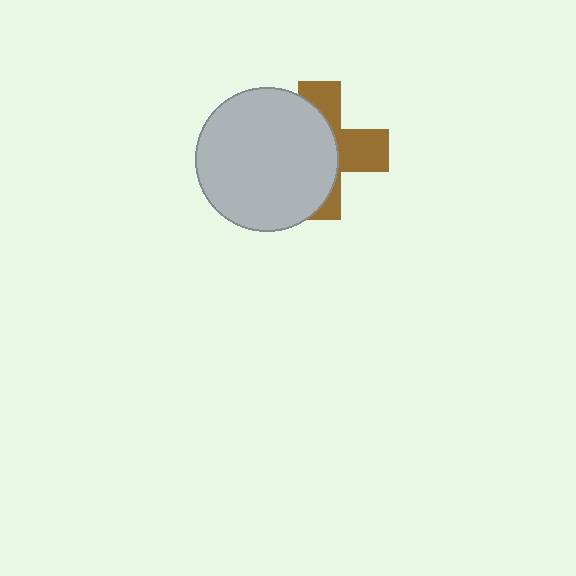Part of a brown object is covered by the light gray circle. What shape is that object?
It is a cross.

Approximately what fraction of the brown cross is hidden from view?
Roughly 58% of the brown cross is hidden behind the light gray circle.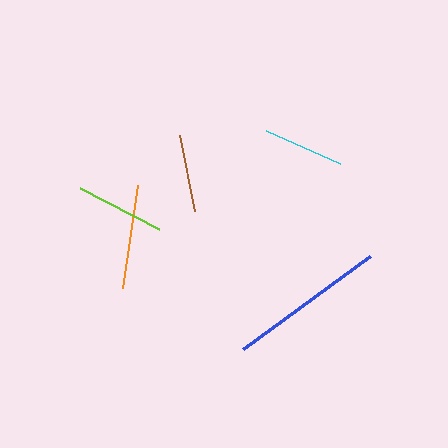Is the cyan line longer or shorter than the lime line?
The lime line is longer than the cyan line.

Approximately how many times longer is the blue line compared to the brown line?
The blue line is approximately 2.0 times the length of the brown line.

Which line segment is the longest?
The blue line is the longest at approximately 157 pixels.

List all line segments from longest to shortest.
From longest to shortest: blue, orange, lime, cyan, brown.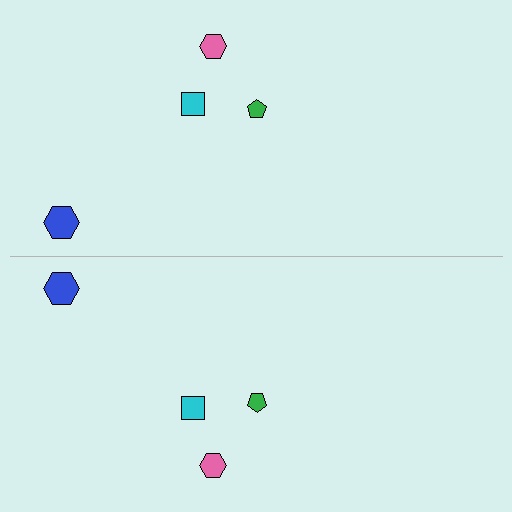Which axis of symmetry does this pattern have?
The pattern has a horizontal axis of symmetry running through the center of the image.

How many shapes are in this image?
There are 8 shapes in this image.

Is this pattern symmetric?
Yes, this pattern has bilateral (reflection) symmetry.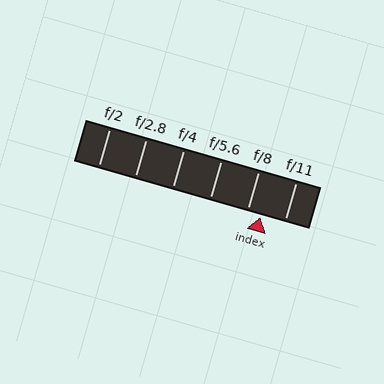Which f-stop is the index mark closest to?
The index mark is closest to f/8.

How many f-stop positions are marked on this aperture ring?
There are 6 f-stop positions marked.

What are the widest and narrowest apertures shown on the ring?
The widest aperture shown is f/2 and the narrowest is f/11.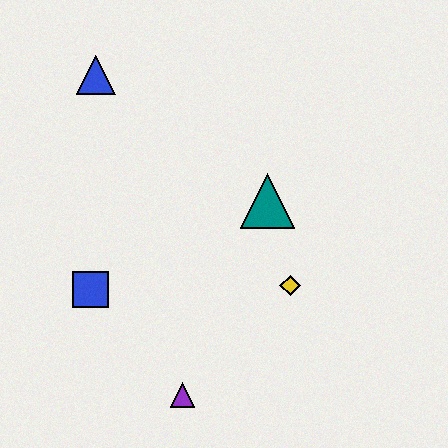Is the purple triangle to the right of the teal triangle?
No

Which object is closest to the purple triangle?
The blue square is closest to the purple triangle.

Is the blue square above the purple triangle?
Yes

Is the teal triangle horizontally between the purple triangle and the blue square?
No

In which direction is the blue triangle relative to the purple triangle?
The blue triangle is above the purple triangle.